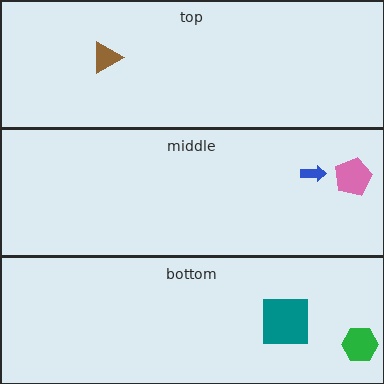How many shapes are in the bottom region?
2.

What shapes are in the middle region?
The pink pentagon, the blue arrow.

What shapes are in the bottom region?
The teal square, the green hexagon.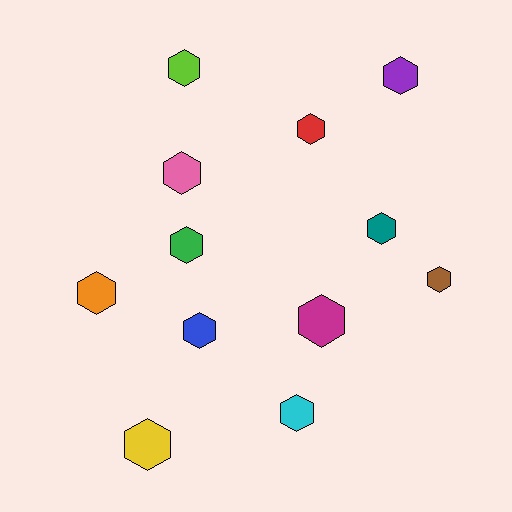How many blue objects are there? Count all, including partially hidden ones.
There is 1 blue object.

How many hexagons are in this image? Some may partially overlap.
There are 12 hexagons.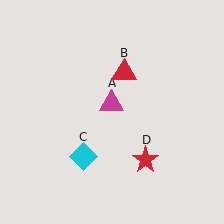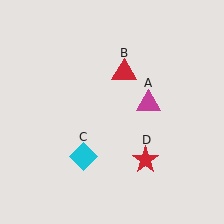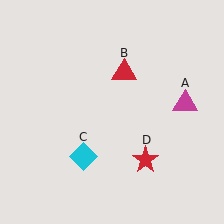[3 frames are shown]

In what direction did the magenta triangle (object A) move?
The magenta triangle (object A) moved right.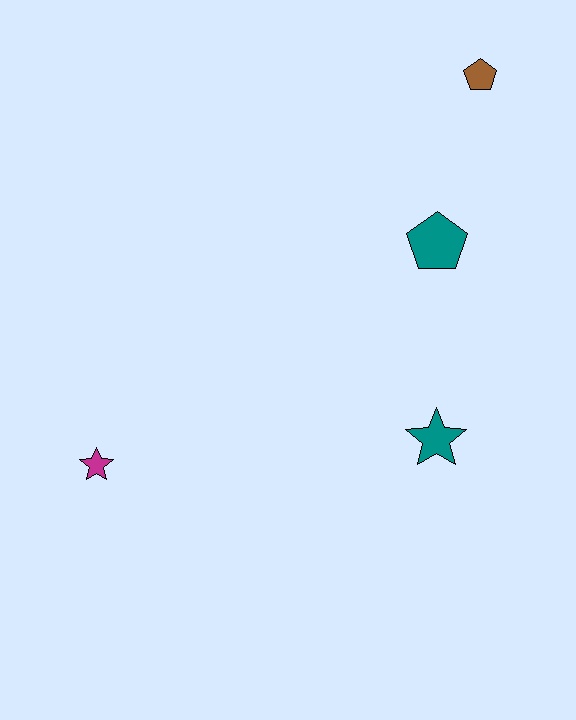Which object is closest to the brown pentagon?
The teal pentagon is closest to the brown pentagon.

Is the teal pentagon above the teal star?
Yes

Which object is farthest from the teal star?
The brown pentagon is farthest from the teal star.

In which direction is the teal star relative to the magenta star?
The teal star is to the right of the magenta star.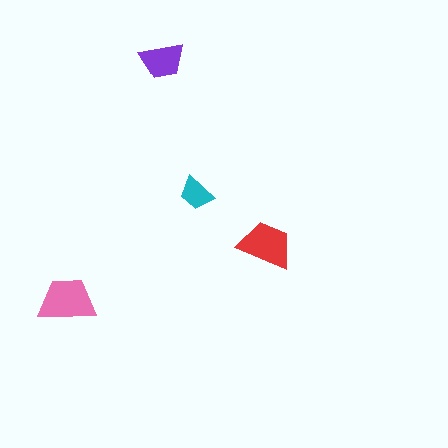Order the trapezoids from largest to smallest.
the pink one, the red one, the purple one, the cyan one.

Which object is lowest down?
The pink trapezoid is bottommost.